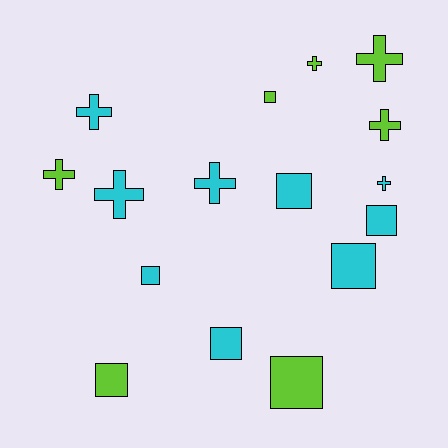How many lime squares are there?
There are 3 lime squares.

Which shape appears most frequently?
Cross, with 8 objects.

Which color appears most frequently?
Cyan, with 9 objects.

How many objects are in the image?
There are 16 objects.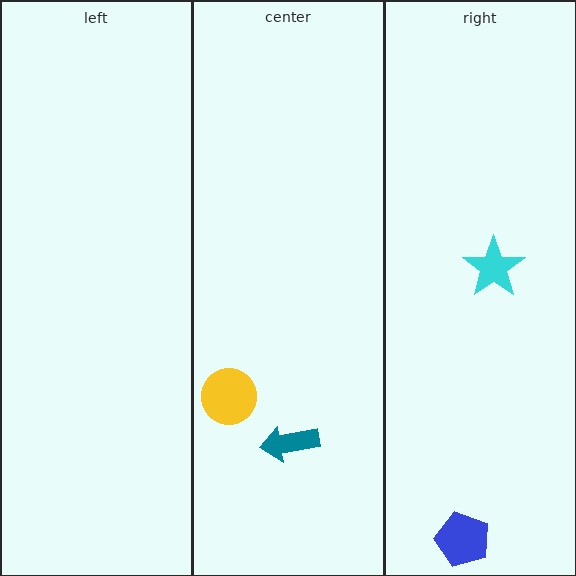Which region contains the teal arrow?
The center region.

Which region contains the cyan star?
The right region.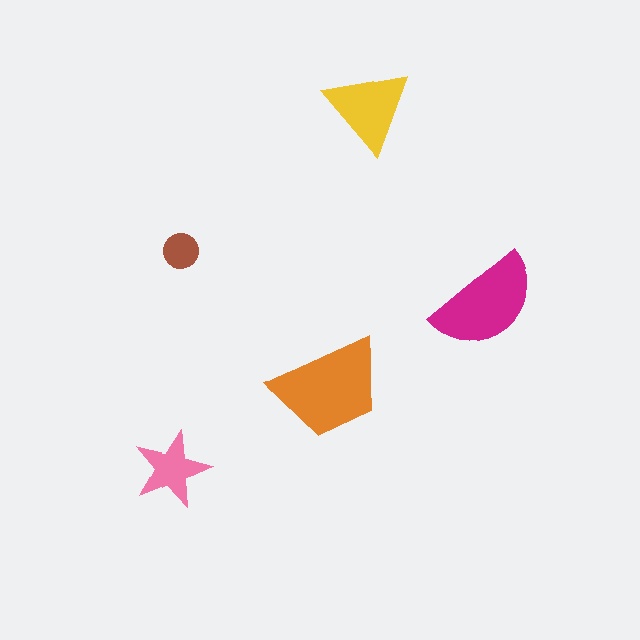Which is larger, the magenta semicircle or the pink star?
The magenta semicircle.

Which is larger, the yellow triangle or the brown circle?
The yellow triangle.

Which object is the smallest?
The brown circle.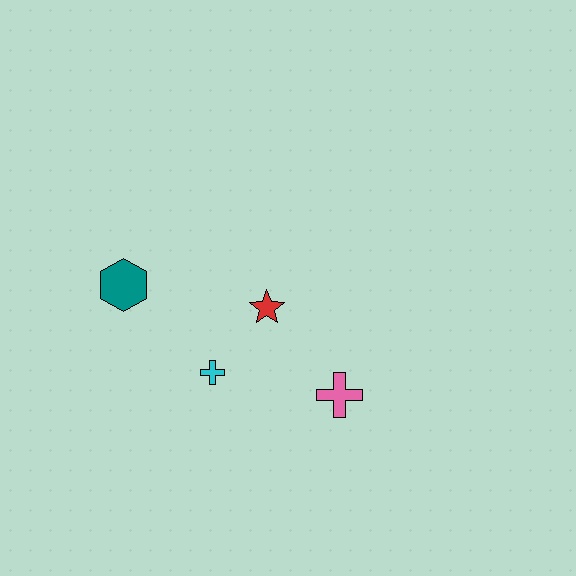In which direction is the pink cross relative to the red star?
The pink cross is below the red star.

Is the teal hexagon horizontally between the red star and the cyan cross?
No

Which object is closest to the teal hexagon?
The cyan cross is closest to the teal hexagon.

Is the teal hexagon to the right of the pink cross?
No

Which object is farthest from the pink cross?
The teal hexagon is farthest from the pink cross.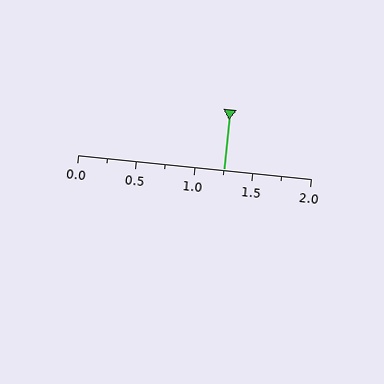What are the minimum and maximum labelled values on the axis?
The axis runs from 0.0 to 2.0.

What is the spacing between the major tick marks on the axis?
The major ticks are spaced 0.5 apart.